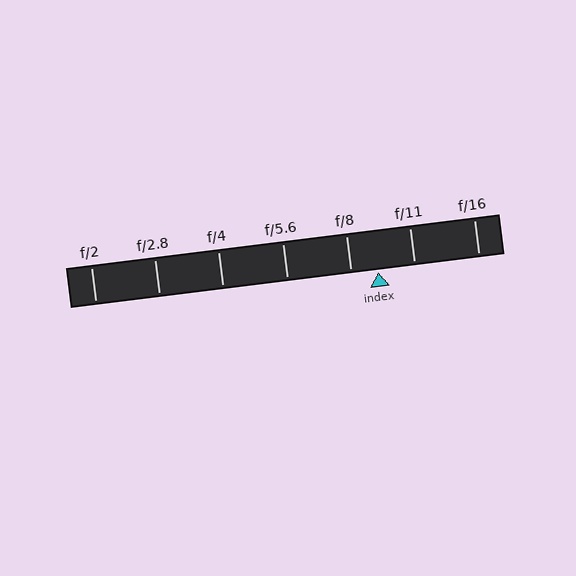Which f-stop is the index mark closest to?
The index mark is closest to f/8.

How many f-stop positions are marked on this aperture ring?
There are 7 f-stop positions marked.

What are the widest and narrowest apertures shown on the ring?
The widest aperture shown is f/2 and the narrowest is f/16.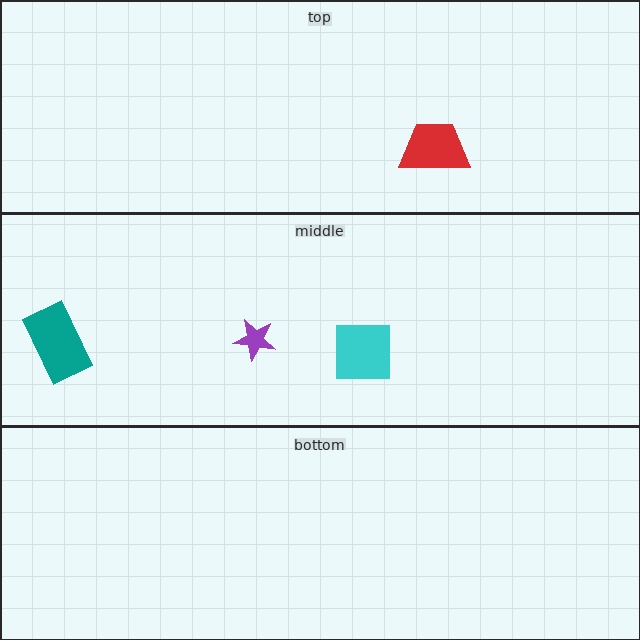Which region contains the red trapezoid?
The top region.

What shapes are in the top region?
The red trapezoid.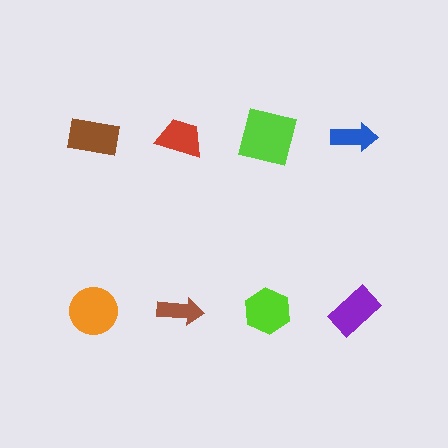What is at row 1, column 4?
A blue arrow.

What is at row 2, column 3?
A lime hexagon.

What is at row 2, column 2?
A brown arrow.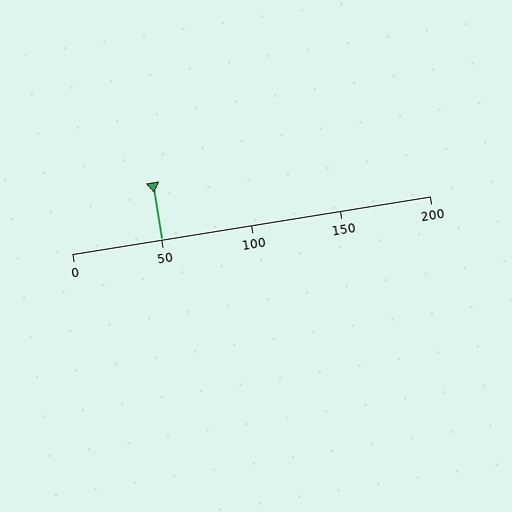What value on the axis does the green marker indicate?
The marker indicates approximately 50.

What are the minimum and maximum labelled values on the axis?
The axis runs from 0 to 200.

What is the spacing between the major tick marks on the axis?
The major ticks are spaced 50 apart.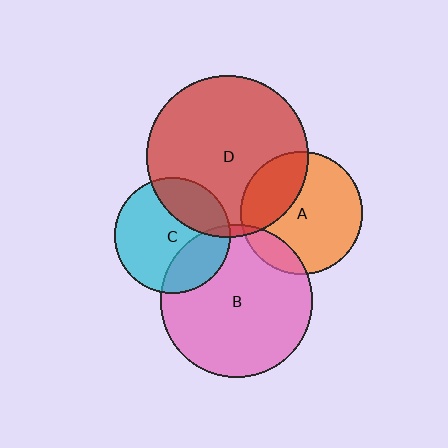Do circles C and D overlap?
Yes.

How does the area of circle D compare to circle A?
Approximately 1.7 times.